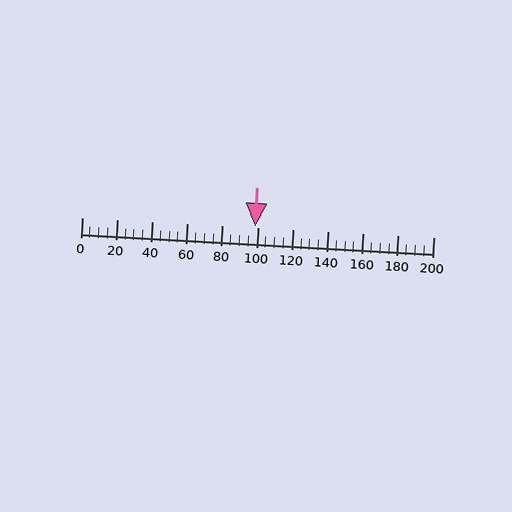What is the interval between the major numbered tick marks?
The major tick marks are spaced 20 units apart.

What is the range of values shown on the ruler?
The ruler shows values from 0 to 200.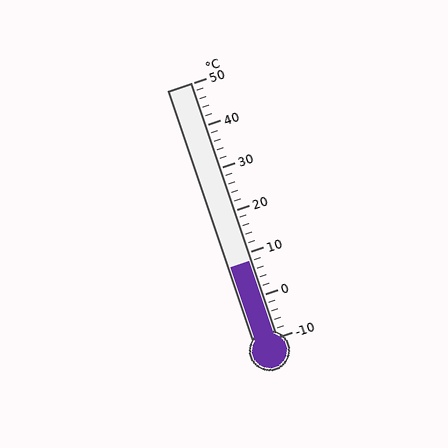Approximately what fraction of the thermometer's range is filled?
The thermometer is filled to approximately 30% of its range.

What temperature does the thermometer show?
The thermometer shows approximately 8°C.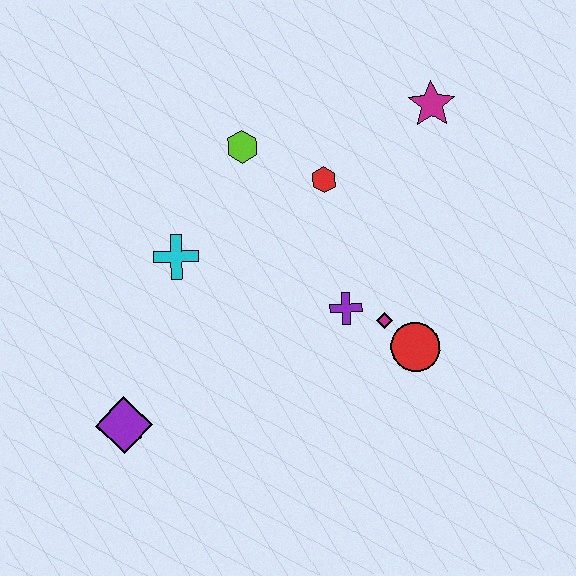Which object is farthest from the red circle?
The purple diamond is farthest from the red circle.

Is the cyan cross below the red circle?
No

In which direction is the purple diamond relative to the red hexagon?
The purple diamond is below the red hexagon.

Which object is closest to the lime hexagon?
The red hexagon is closest to the lime hexagon.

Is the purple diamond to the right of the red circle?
No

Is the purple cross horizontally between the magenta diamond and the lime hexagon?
Yes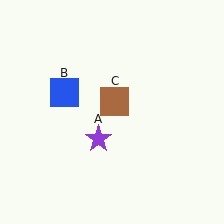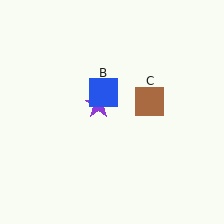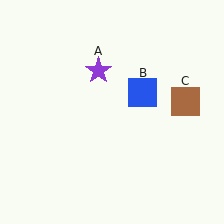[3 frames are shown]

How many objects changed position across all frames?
3 objects changed position: purple star (object A), blue square (object B), brown square (object C).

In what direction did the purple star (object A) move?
The purple star (object A) moved up.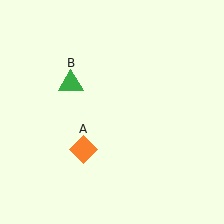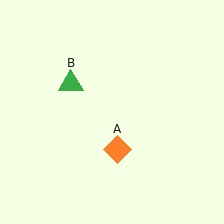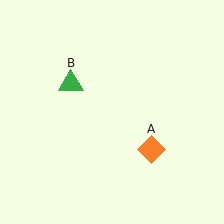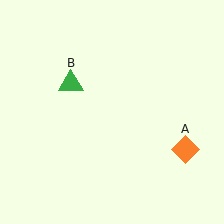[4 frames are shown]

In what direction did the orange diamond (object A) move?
The orange diamond (object A) moved right.